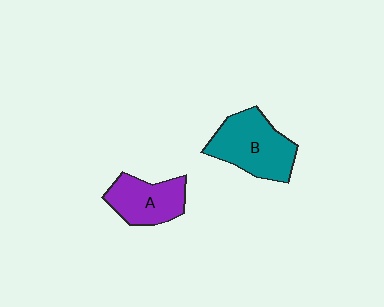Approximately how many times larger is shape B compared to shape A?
Approximately 1.3 times.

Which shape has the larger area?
Shape B (teal).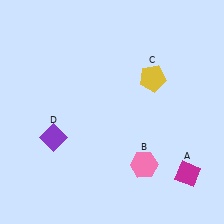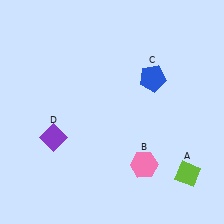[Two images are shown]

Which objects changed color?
A changed from magenta to lime. C changed from yellow to blue.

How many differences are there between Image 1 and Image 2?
There are 2 differences between the two images.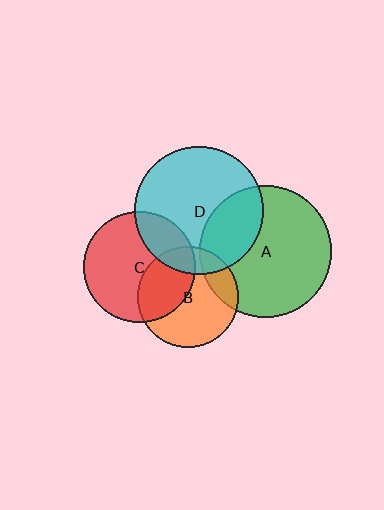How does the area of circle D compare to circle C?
Approximately 1.3 times.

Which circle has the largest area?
Circle A (green).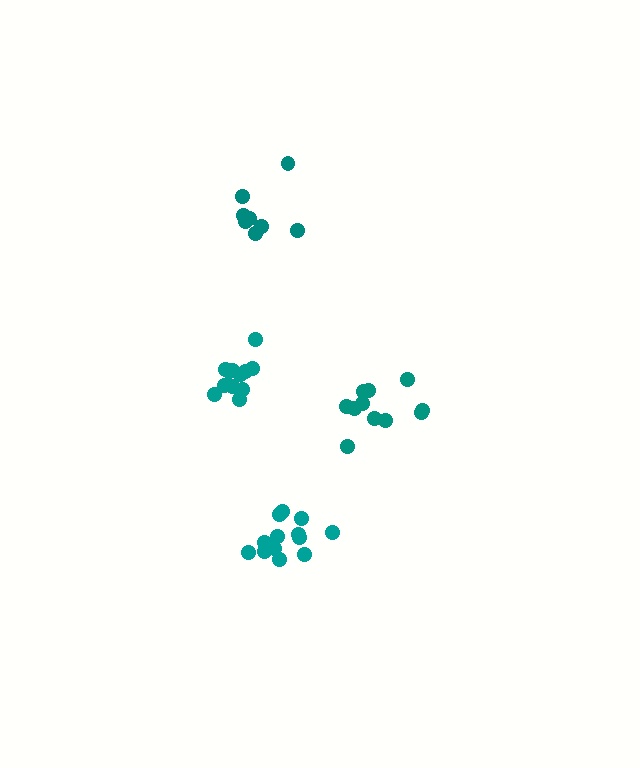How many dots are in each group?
Group 1: 8 dots, Group 2: 11 dots, Group 3: 13 dots, Group 4: 12 dots (44 total).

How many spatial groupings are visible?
There are 4 spatial groupings.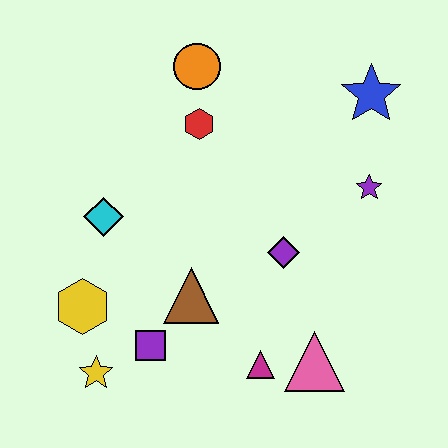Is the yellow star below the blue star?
Yes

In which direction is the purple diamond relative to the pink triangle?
The purple diamond is above the pink triangle.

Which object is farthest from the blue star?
The yellow star is farthest from the blue star.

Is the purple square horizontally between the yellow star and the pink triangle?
Yes